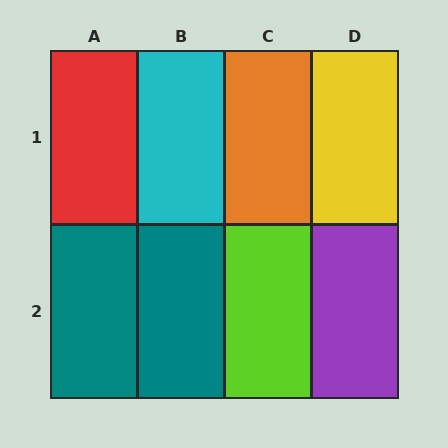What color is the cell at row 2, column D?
Purple.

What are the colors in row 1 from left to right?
Red, cyan, orange, yellow.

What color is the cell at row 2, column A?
Teal.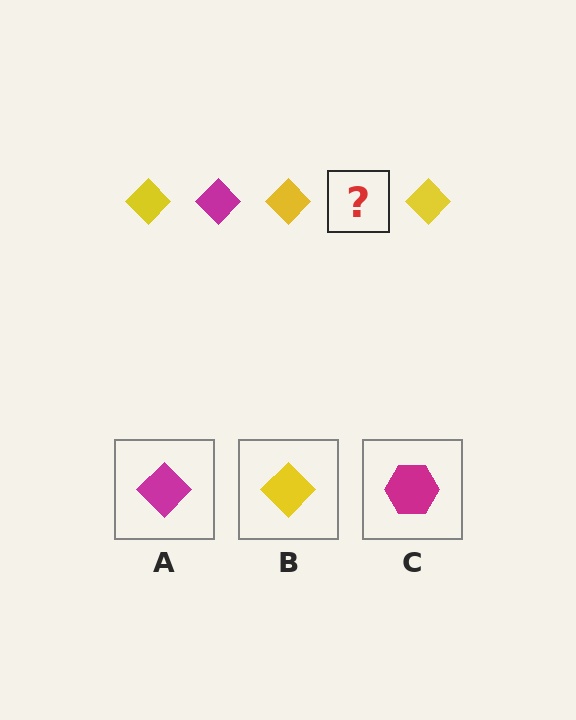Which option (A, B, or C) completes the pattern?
A.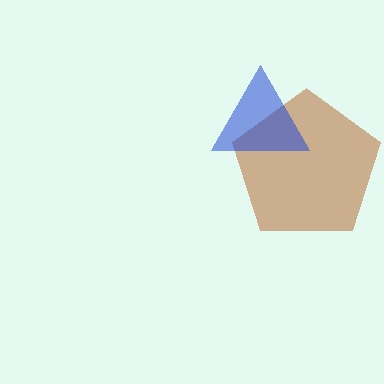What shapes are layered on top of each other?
The layered shapes are: a brown pentagon, a blue triangle.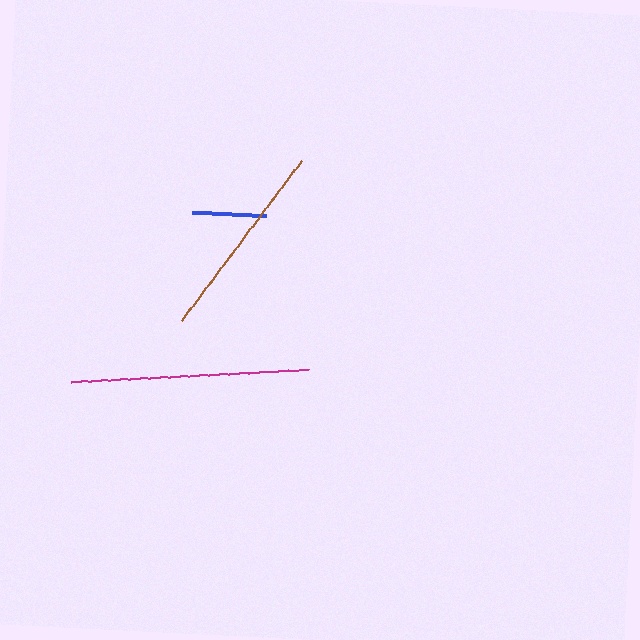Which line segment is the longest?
The magenta line is the longest at approximately 239 pixels.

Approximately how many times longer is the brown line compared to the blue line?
The brown line is approximately 2.7 times the length of the blue line.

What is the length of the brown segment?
The brown segment is approximately 201 pixels long.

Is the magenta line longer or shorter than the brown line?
The magenta line is longer than the brown line.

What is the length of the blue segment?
The blue segment is approximately 74 pixels long.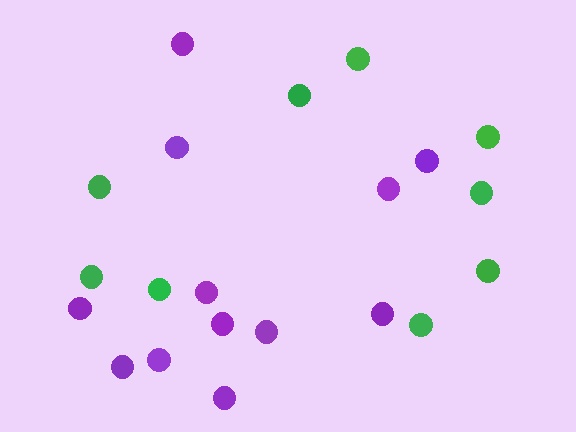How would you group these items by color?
There are 2 groups: one group of purple circles (12) and one group of green circles (9).